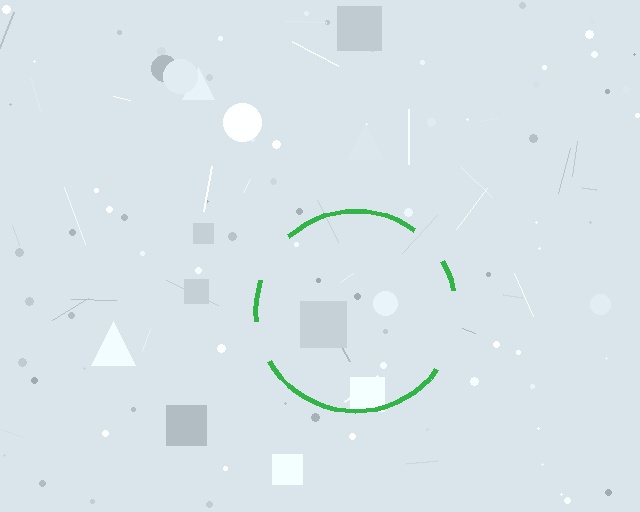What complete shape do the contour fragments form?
The contour fragments form a circle.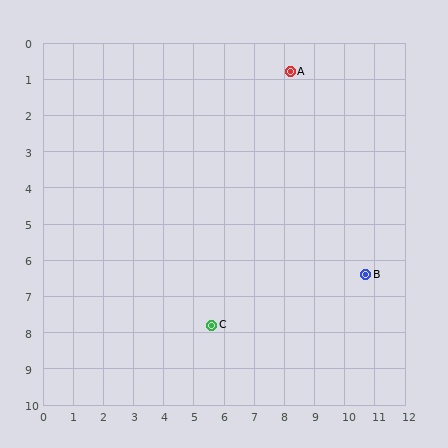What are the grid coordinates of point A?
Point A is at approximately (8.2, 0.8).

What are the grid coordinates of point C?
Point C is at approximately (5.6, 7.8).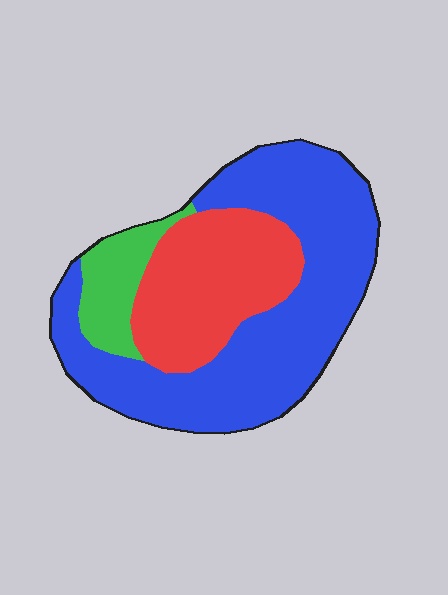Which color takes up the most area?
Blue, at roughly 60%.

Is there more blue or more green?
Blue.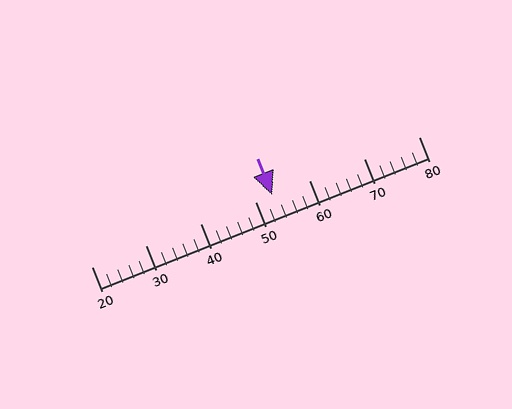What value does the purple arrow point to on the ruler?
The purple arrow points to approximately 53.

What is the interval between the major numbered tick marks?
The major tick marks are spaced 10 units apart.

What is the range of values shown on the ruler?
The ruler shows values from 20 to 80.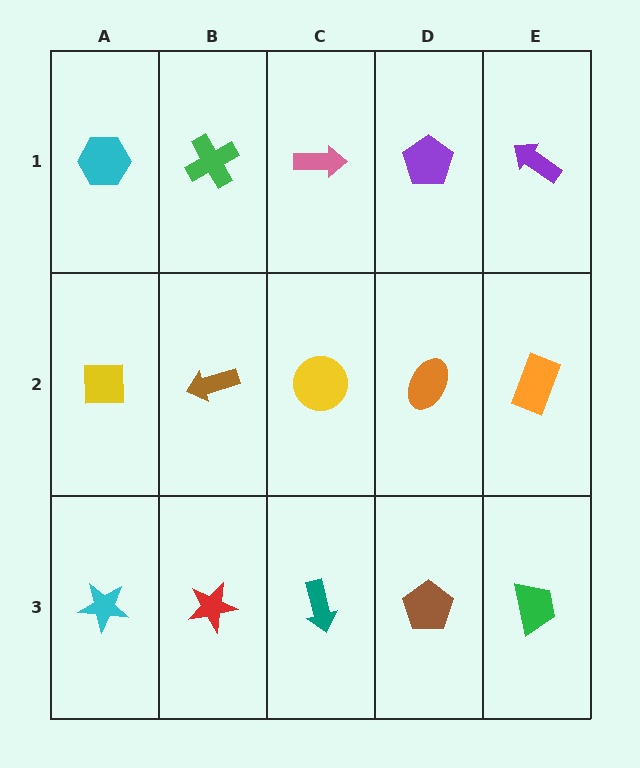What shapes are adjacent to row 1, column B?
A brown arrow (row 2, column B), a cyan hexagon (row 1, column A), a pink arrow (row 1, column C).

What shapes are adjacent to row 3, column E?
An orange rectangle (row 2, column E), a brown pentagon (row 3, column D).